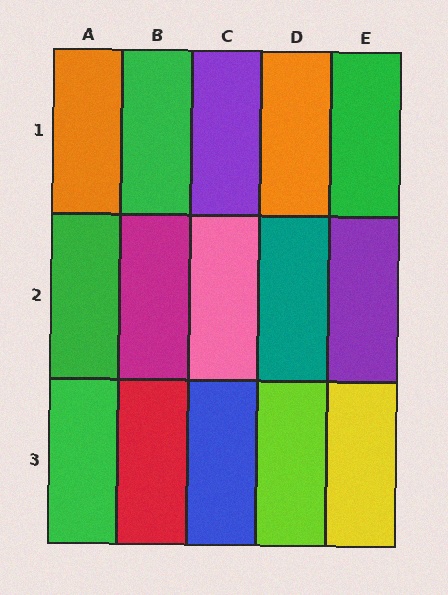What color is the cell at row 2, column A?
Green.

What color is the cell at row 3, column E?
Yellow.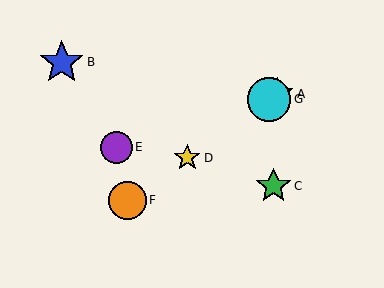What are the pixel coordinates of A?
Object A is at (278, 94).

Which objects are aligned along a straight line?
Objects A, D, F, G are aligned along a straight line.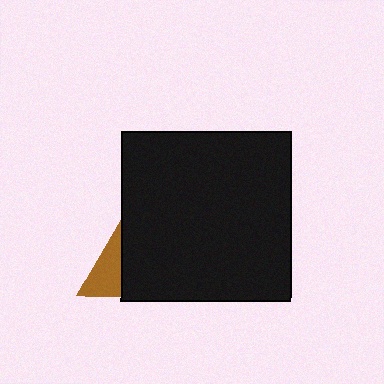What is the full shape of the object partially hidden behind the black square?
The partially hidden object is a brown triangle.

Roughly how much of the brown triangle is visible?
A small part of it is visible (roughly 38%).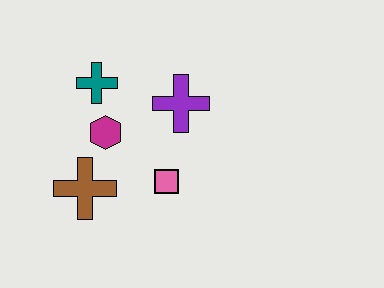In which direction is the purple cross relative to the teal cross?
The purple cross is to the right of the teal cross.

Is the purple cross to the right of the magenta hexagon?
Yes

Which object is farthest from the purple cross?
The brown cross is farthest from the purple cross.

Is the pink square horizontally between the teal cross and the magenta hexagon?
No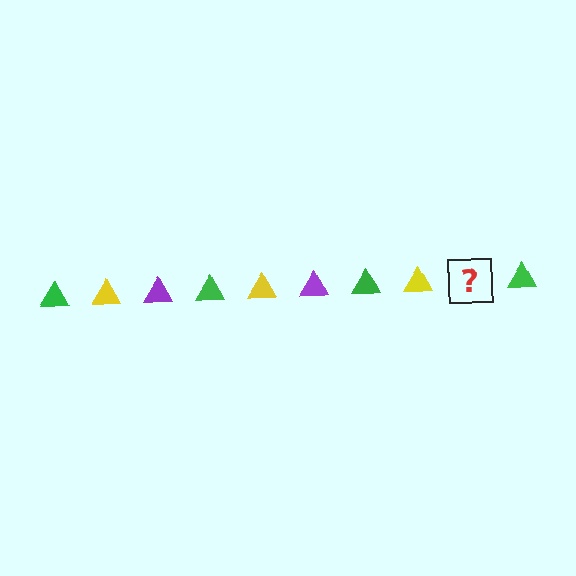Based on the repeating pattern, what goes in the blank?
The blank should be a purple triangle.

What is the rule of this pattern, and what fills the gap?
The rule is that the pattern cycles through green, yellow, purple triangles. The gap should be filled with a purple triangle.